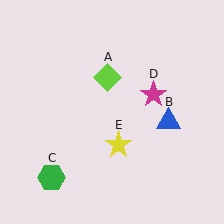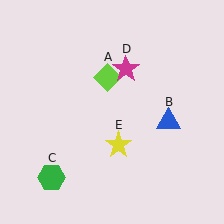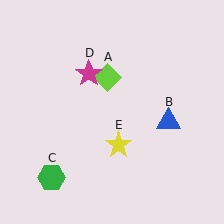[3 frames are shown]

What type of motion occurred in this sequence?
The magenta star (object D) rotated counterclockwise around the center of the scene.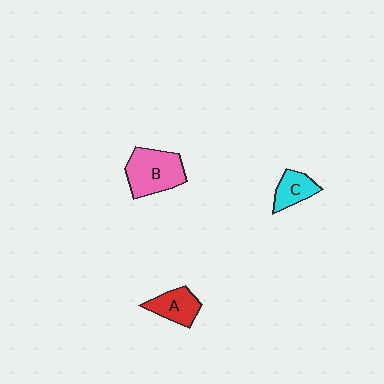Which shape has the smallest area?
Shape C (cyan).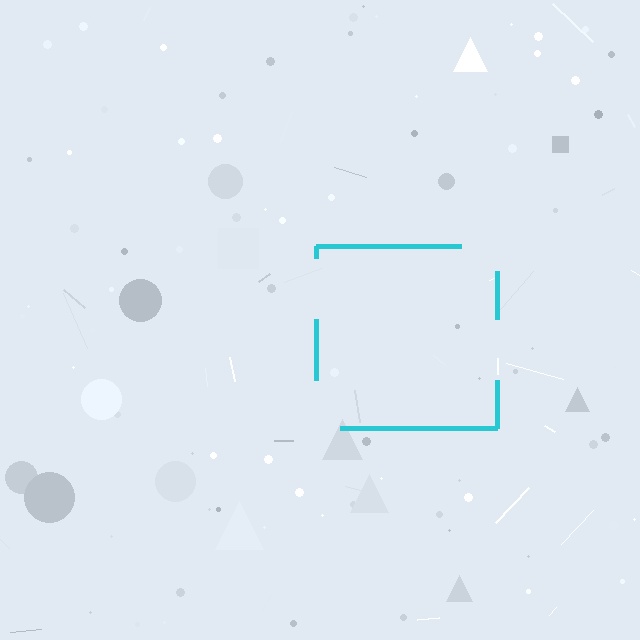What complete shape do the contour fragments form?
The contour fragments form a square.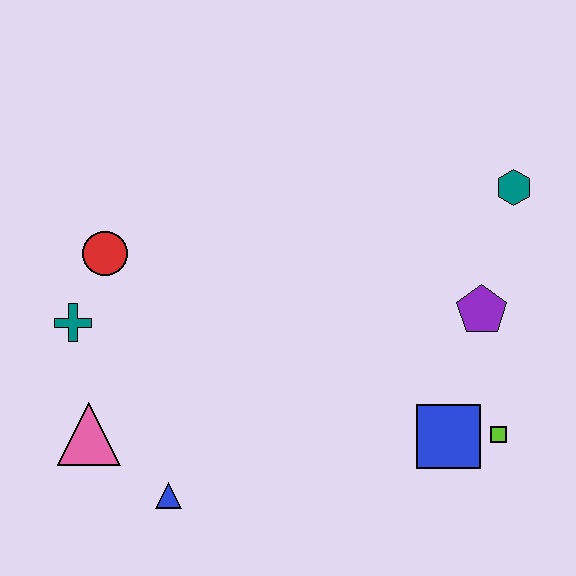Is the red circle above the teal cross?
Yes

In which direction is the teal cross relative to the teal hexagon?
The teal cross is to the left of the teal hexagon.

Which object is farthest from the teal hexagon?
The pink triangle is farthest from the teal hexagon.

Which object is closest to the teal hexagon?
The purple pentagon is closest to the teal hexagon.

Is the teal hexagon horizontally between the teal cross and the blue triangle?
No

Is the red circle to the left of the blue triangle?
Yes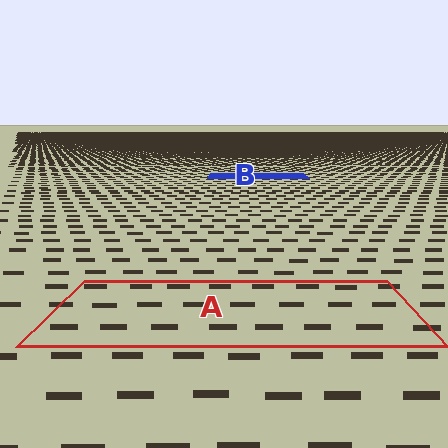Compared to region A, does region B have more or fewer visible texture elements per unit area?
Region B has more texture elements per unit area — they are packed more densely because it is farther away.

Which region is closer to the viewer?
Region A is closer. The texture elements there are larger and more spread out.